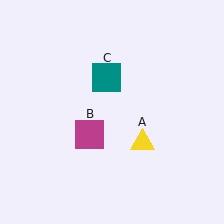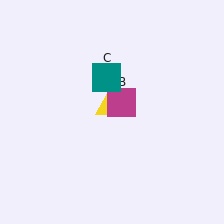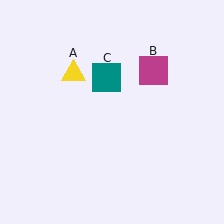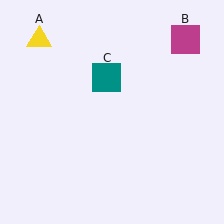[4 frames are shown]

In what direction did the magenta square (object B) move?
The magenta square (object B) moved up and to the right.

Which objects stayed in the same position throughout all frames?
Teal square (object C) remained stationary.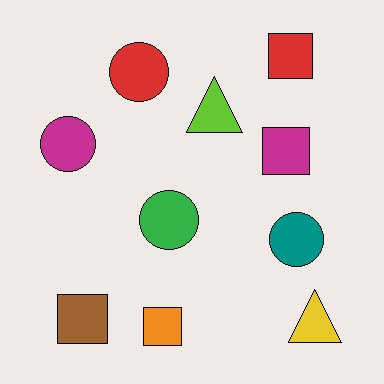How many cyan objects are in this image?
There are no cyan objects.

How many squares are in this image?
There are 4 squares.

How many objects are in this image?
There are 10 objects.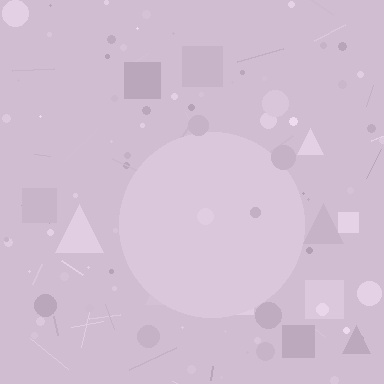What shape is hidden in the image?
A circle is hidden in the image.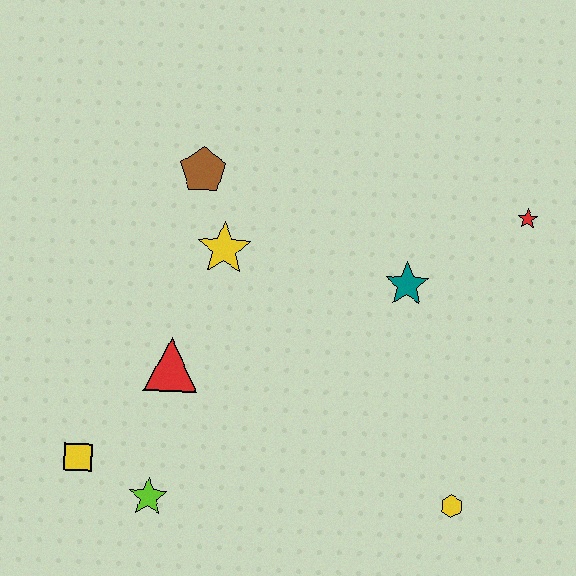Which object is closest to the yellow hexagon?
The teal star is closest to the yellow hexagon.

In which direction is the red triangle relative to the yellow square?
The red triangle is above the yellow square.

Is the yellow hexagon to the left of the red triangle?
No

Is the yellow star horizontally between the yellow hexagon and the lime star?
Yes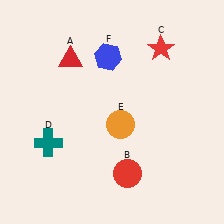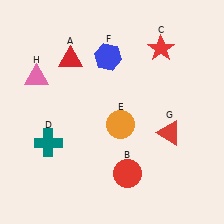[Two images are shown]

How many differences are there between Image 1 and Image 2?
There are 2 differences between the two images.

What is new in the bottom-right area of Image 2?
A red triangle (G) was added in the bottom-right area of Image 2.